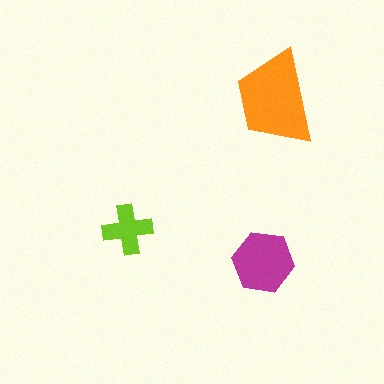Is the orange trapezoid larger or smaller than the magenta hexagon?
Larger.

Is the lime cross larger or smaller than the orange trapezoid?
Smaller.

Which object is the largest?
The orange trapezoid.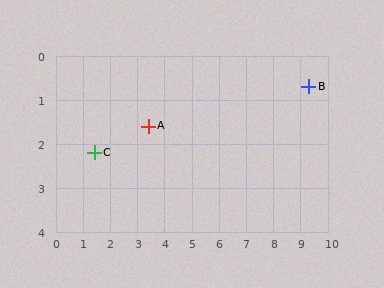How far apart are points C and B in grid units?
Points C and B are about 8.0 grid units apart.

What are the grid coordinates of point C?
Point C is at approximately (1.4, 2.2).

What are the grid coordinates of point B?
Point B is at approximately (9.3, 0.7).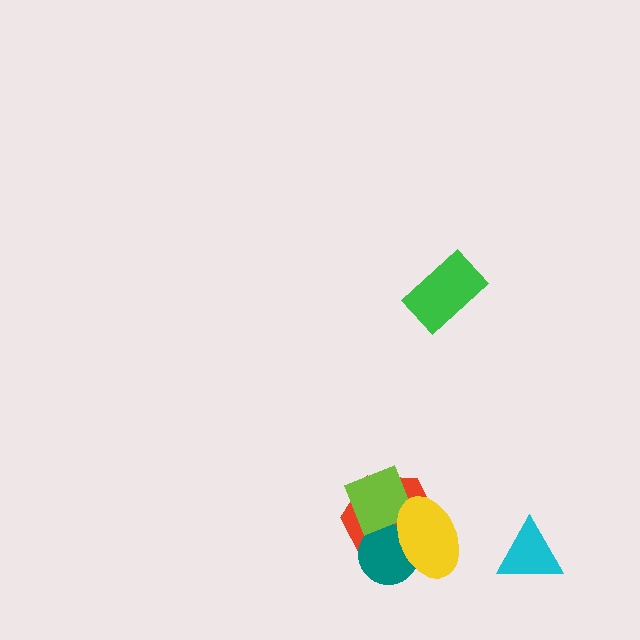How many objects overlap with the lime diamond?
3 objects overlap with the lime diamond.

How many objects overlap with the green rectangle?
0 objects overlap with the green rectangle.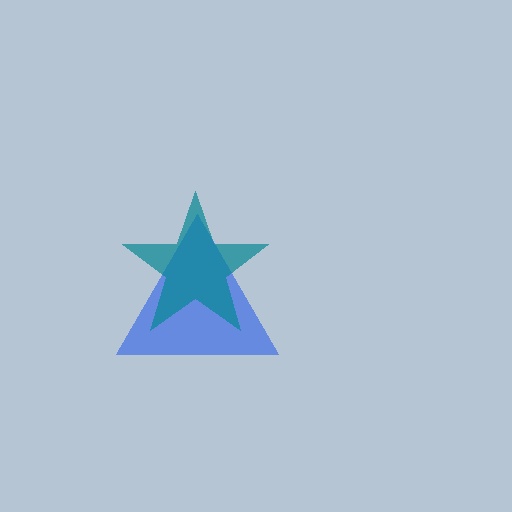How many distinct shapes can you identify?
There are 2 distinct shapes: a blue triangle, a teal star.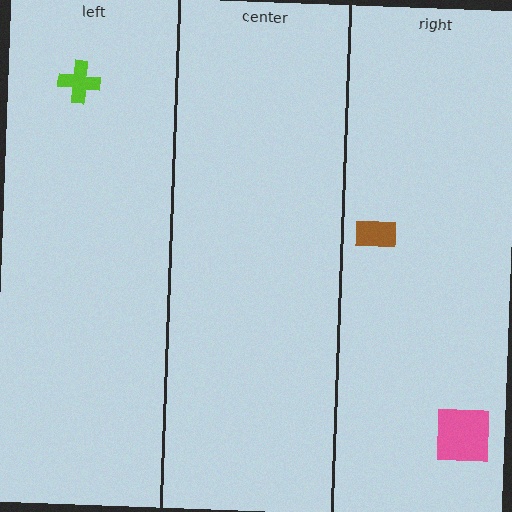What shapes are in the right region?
The brown rectangle, the pink square.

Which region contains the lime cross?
The left region.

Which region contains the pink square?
The right region.